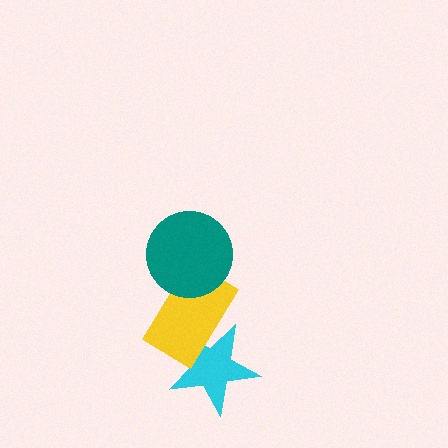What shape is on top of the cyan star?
The yellow rectangle is on top of the cyan star.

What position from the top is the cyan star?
The cyan star is 3rd from the top.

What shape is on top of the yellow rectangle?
The teal circle is on top of the yellow rectangle.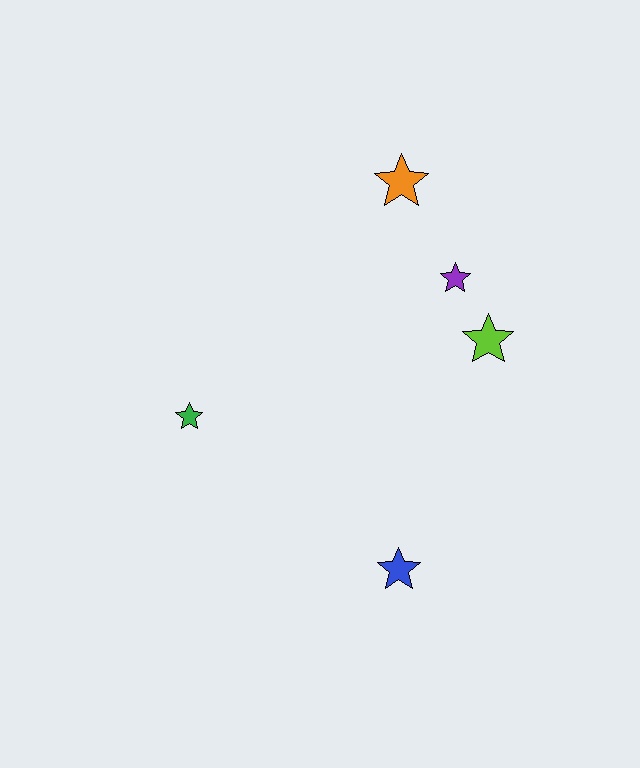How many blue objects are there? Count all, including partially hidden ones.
There is 1 blue object.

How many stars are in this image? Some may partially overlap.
There are 5 stars.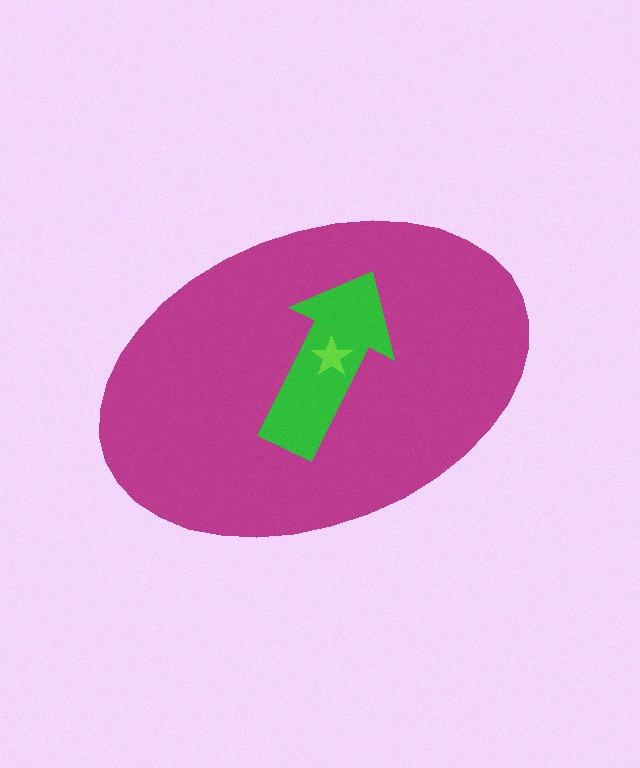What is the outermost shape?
The magenta ellipse.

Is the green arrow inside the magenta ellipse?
Yes.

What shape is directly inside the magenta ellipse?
The green arrow.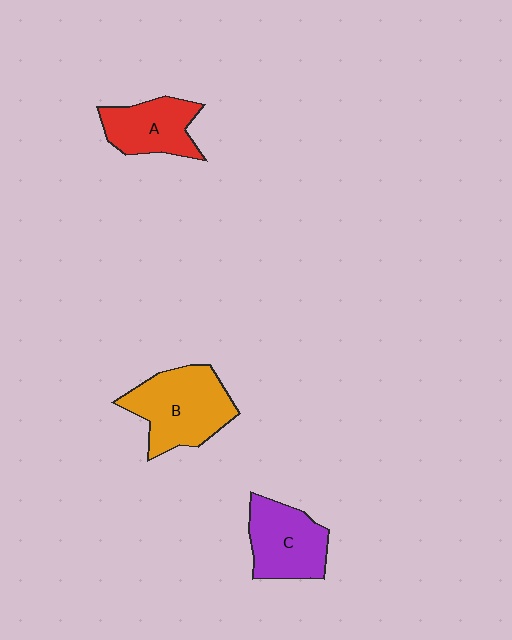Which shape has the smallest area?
Shape A (red).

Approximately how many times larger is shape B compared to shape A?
Approximately 1.4 times.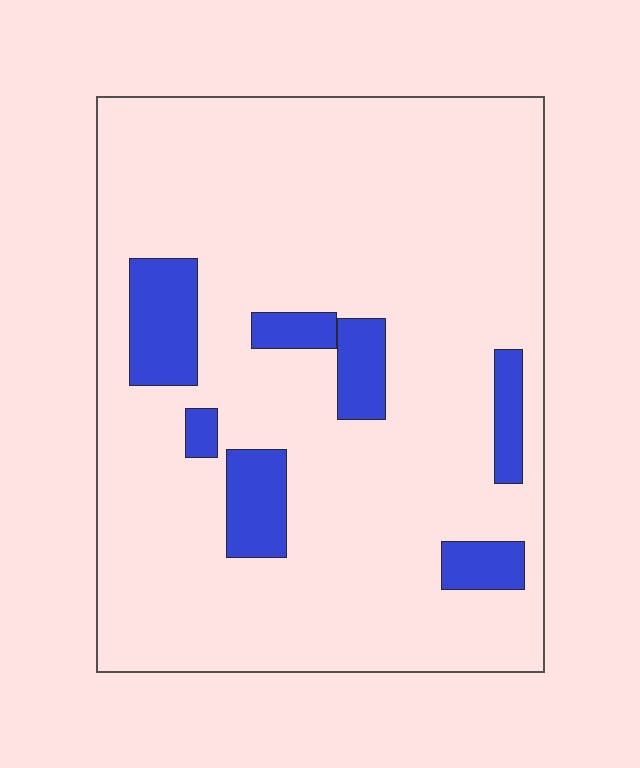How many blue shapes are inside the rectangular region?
7.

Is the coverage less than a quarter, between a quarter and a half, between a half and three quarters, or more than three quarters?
Less than a quarter.